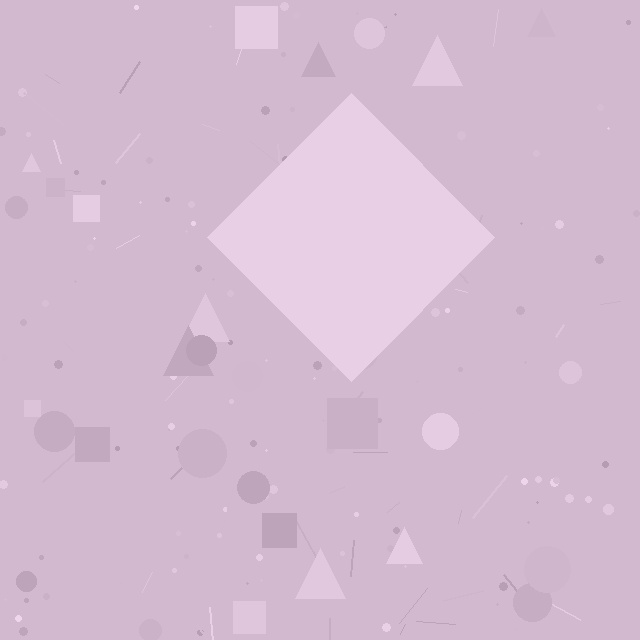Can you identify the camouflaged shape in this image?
The camouflaged shape is a diamond.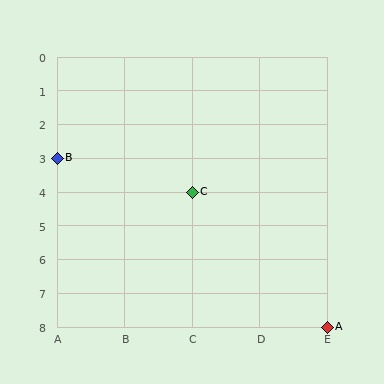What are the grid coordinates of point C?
Point C is at grid coordinates (C, 4).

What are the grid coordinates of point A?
Point A is at grid coordinates (E, 8).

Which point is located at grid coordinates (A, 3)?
Point B is at (A, 3).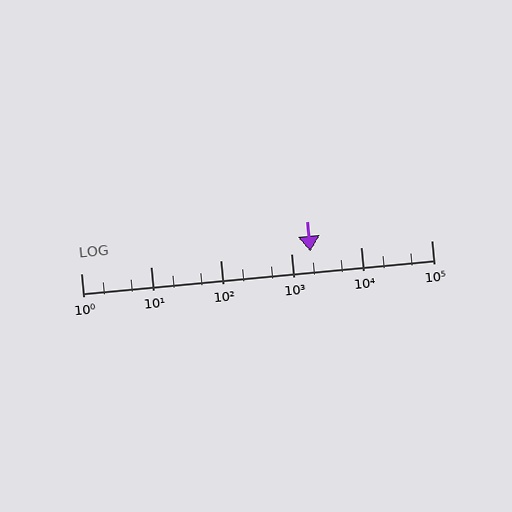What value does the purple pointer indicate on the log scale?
The pointer indicates approximately 1900.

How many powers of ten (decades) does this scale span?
The scale spans 5 decades, from 1 to 100000.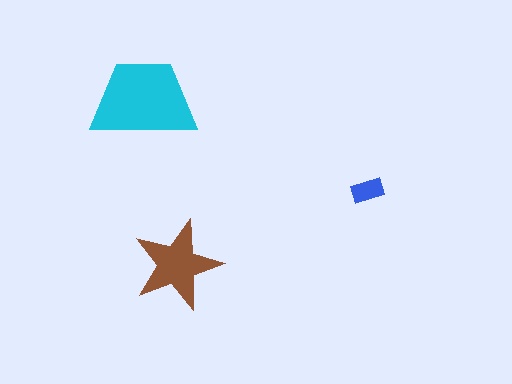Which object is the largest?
The cyan trapezoid.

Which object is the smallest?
The blue rectangle.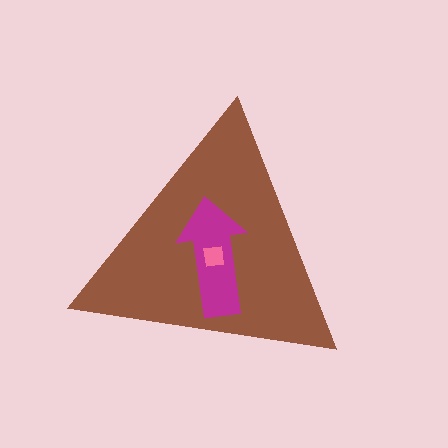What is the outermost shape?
The brown triangle.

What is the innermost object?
The pink square.